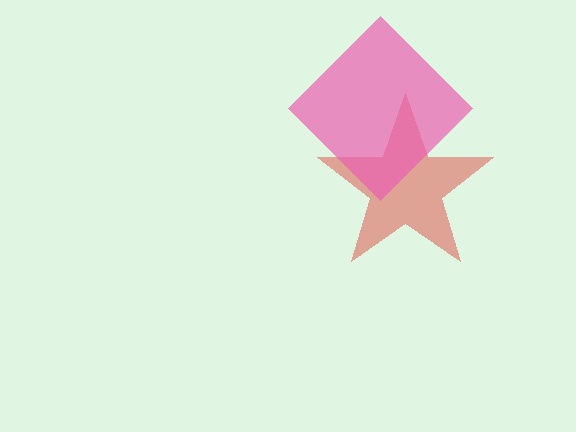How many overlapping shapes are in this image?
There are 2 overlapping shapes in the image.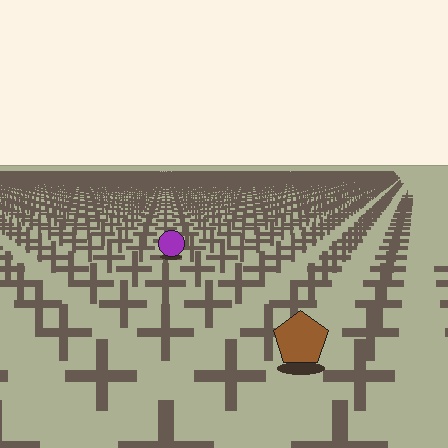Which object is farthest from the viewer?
The purple circle is farthest from the viewer. It appears smaller and the ground texture around it is denser.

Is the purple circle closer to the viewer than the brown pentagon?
No. The brown pentagon is closer — you can tell from the texture gradient: the ground texture is coarser near it.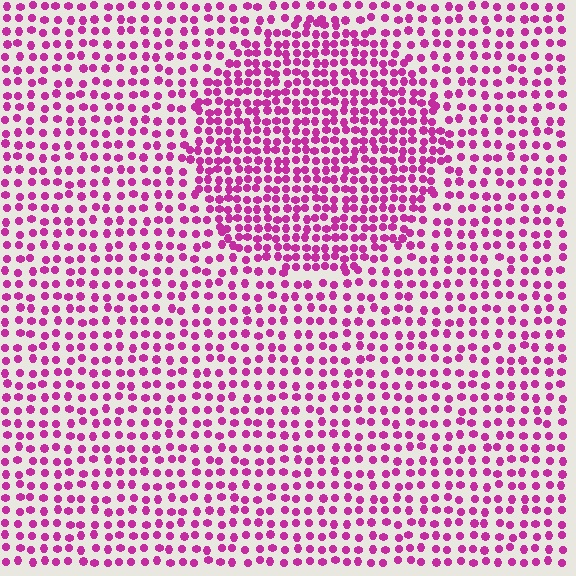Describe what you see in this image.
The image contains small magenta elements arranged at two different densities. A circle-shaped region is visible where the elements are more densely packed than the surrounding area.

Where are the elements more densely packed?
The elements are more densely packed inside the circle boundary.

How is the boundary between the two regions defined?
The boundary is defined by a change in element density (approximately 1.7x ratio). All elements are the same color, size, and shape.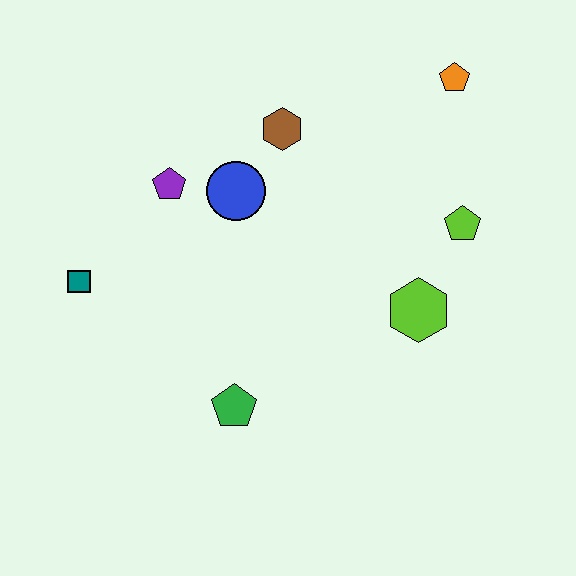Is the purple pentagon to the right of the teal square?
Yes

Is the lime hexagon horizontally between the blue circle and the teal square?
No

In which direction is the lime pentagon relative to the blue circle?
The lime pentagon is to the right of the blue circle.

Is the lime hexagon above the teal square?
No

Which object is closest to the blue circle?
The purple pentagon is closest to the blue circle.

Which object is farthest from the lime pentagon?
The teal square is farthest from the lime pentagon.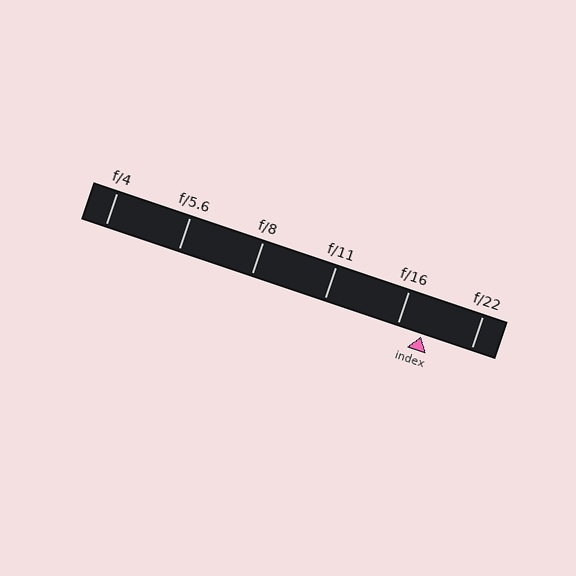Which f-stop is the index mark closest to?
The index mark is closest to f/16.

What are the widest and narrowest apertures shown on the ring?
The widest aperture shown is f/4 and the narrowest is f/22.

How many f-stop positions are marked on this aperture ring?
There are 6 f-stop positions marked.